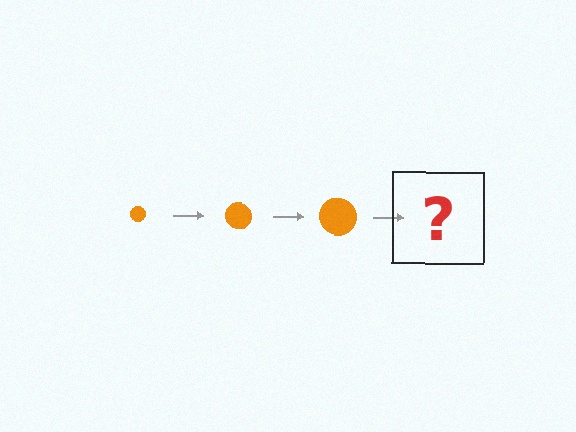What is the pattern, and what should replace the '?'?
The pattern is that the circle gets progressively larger each step. The '?' should be an orange circle, larger than the previous one.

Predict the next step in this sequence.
The next step is an orange circle, larger than the previous one.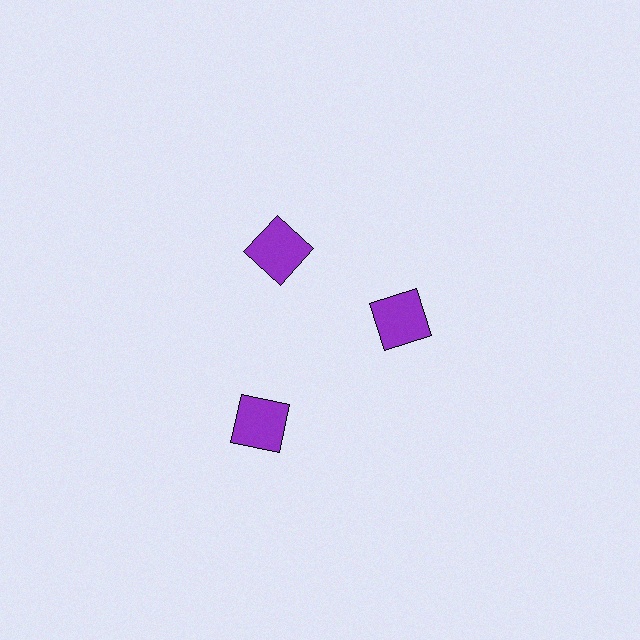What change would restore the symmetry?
The symmetry would be restored by moving it inward, back onto the ring so that all 3 squares sit at equal angles and equal distance from the center.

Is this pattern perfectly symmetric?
No. The 3 purple squares are arranged in a ring, but one element near the 7 o'clock position is pushed outward from the center, breaking the 3-fold rotational symmetry.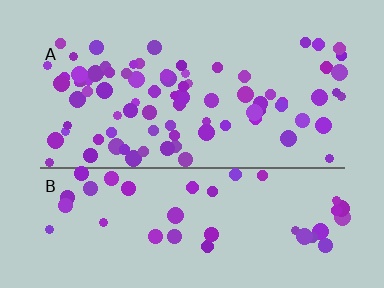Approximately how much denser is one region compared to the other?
Approximately 1.9× — region A over region B.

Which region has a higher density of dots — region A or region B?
A (the top).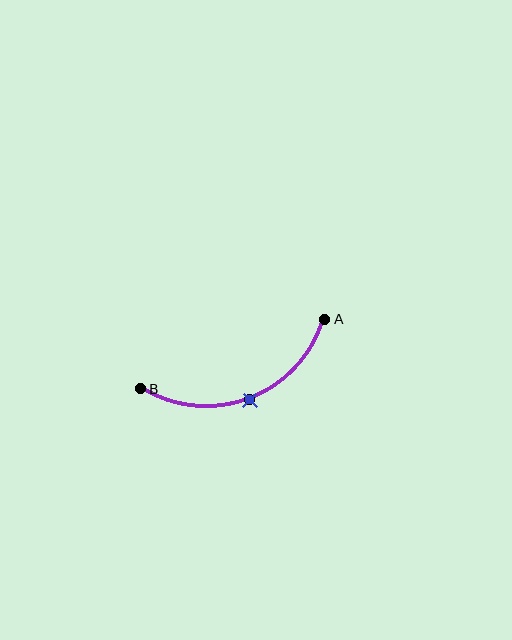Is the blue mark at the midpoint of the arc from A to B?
Yes. The blue mark lies on the arc at equal arc-length from both A and B — it is the arc midpoint.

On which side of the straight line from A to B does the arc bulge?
The arc bulges below the straight line connecting A and B.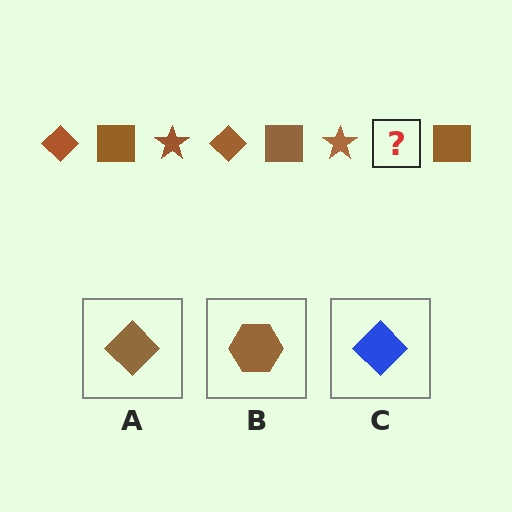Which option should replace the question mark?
Option A.